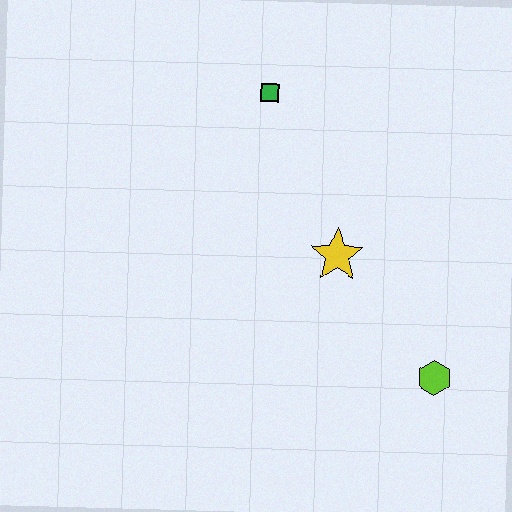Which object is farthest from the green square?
The lime hexagon is farthest from the green square.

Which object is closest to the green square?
The yellow star is closest to the green square.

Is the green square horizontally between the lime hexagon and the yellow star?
No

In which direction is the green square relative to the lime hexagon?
The green square is above the lime hexagon.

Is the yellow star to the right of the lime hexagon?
No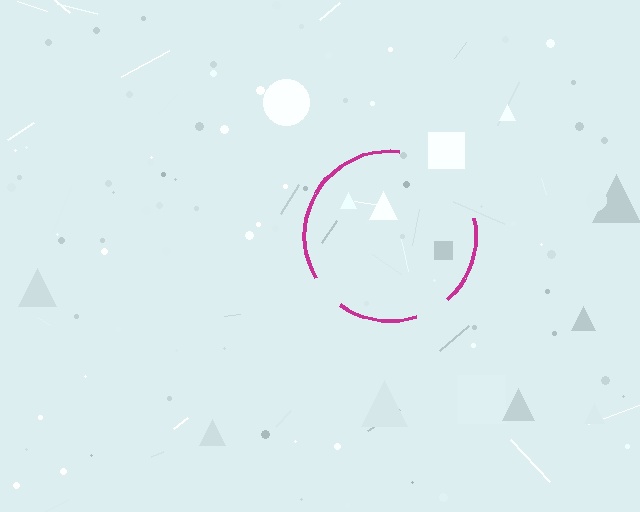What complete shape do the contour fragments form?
The contour fragments form a circle.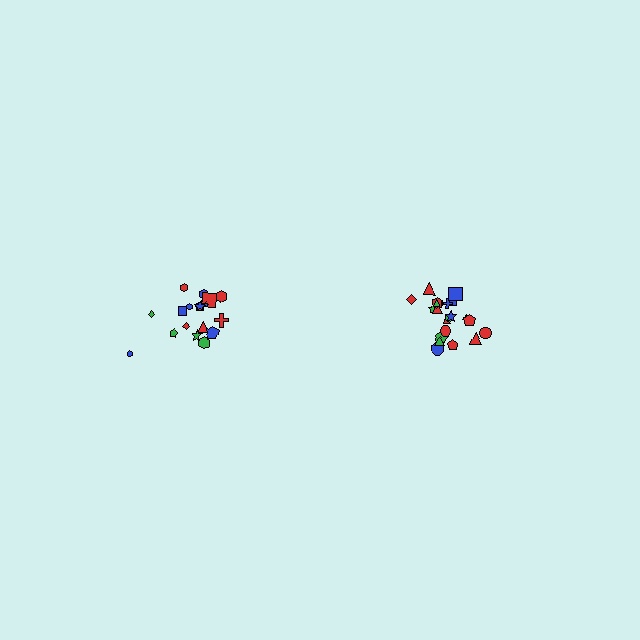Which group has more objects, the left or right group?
The right group.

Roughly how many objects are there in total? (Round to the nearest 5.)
Roughly 40 objects in total.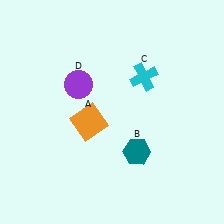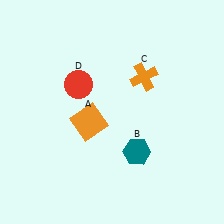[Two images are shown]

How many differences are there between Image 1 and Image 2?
There are 2 differences between the two images.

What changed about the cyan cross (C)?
In Image 1, C is cyan. In Image 2, it changed to orange.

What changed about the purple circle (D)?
In Image 1, D is purple. In Image 2, it changed to red.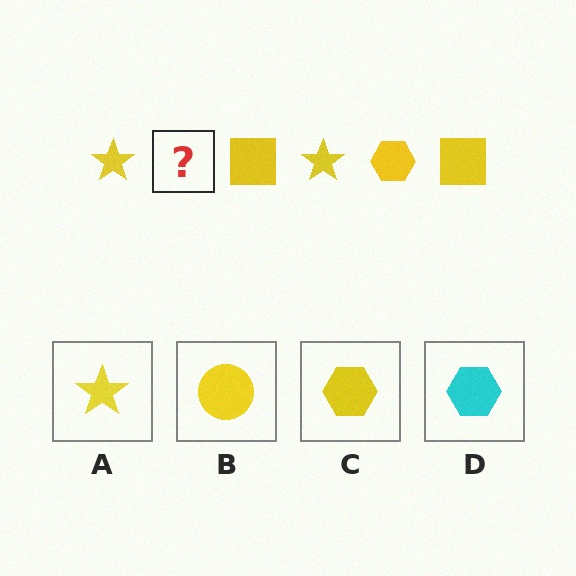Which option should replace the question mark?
Option C.